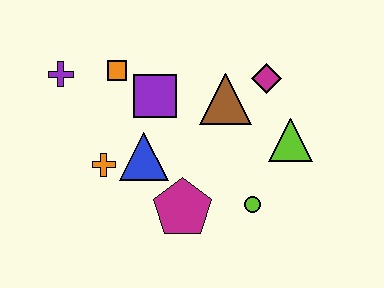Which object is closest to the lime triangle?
The magenta diamond is closest to the lime triangle.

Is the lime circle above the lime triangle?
No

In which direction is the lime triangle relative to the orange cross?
The lime triangle is to the right of the orange cross.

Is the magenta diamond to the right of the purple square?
Yes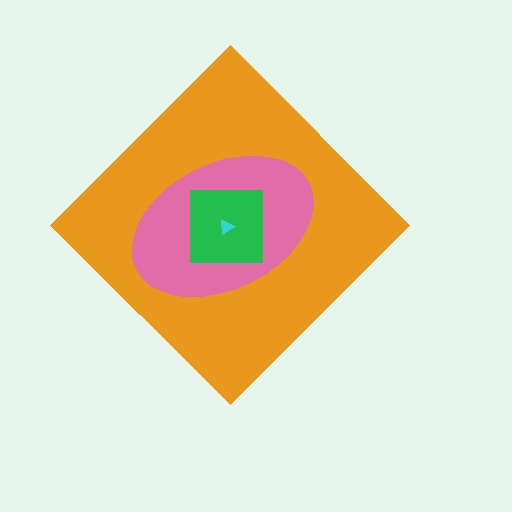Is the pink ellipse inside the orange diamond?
Yes.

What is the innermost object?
The cyan triangle.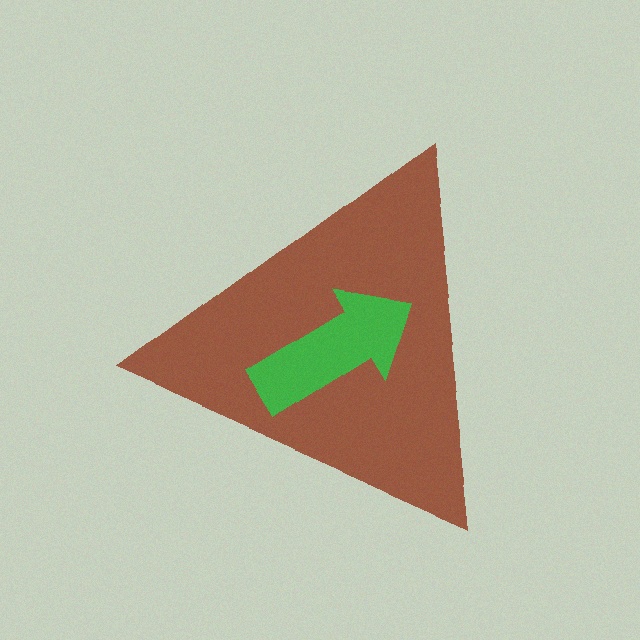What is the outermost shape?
The brown triangle.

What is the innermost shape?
The green arrow.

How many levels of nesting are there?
2.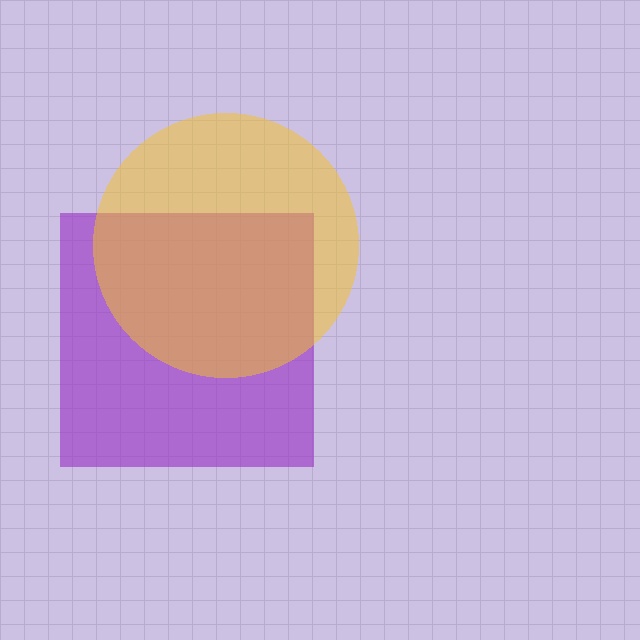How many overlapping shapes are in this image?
There are 2 overlapping shapes in the image.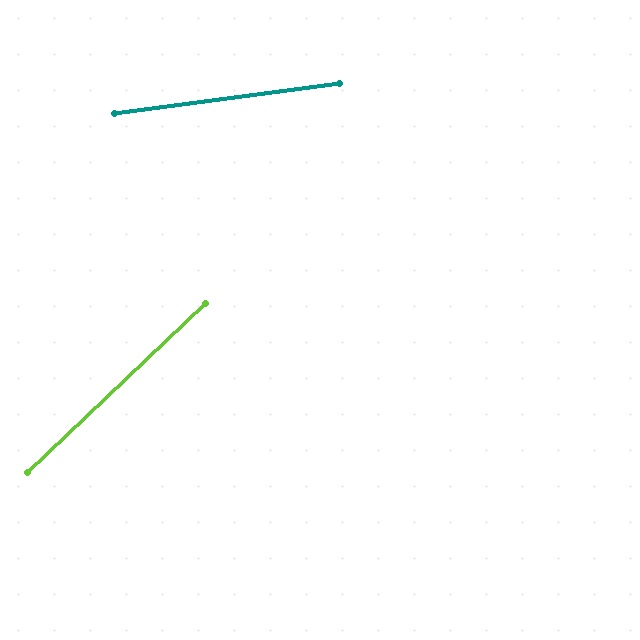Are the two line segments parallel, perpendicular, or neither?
Neither parallel nor perpendicular — they differ by about 36°.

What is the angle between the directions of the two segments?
Approximately 36 degrees.